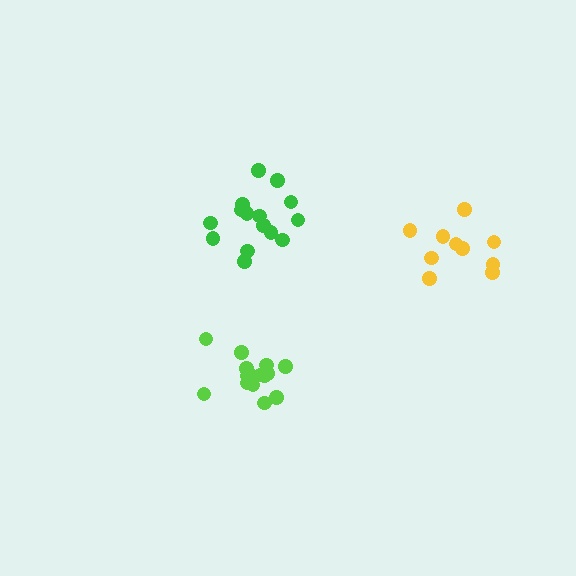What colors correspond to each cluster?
The clusters are colored: green, lime, yellow.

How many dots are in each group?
Group 1: 15 dots, Group 2: 15 dots, Group 3: 11 dots (41 total).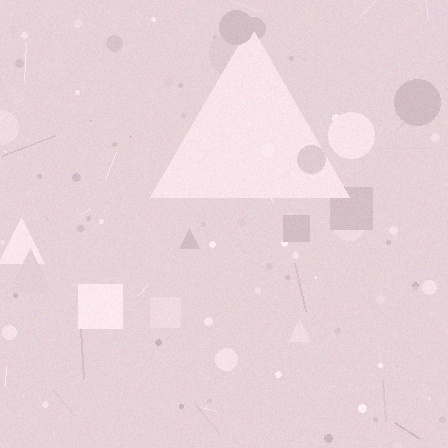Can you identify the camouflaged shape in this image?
The camouflaged shape is a triangle.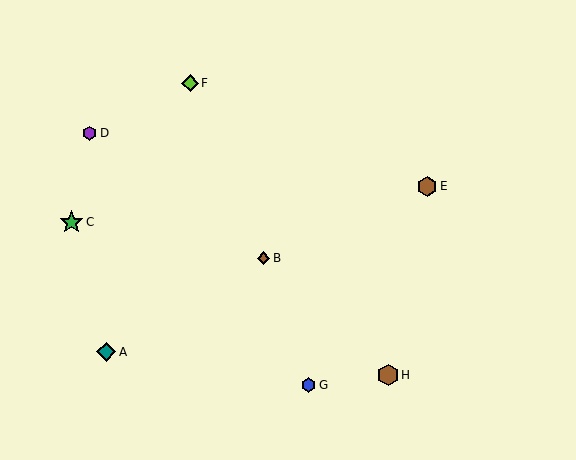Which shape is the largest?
The green star (labeled C) is the largest.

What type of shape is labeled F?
Shape F is a lime diamond.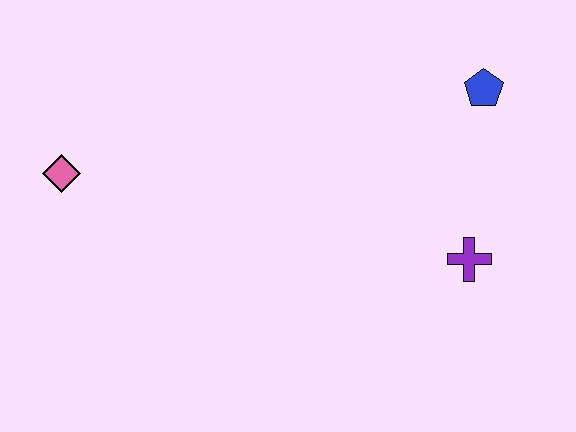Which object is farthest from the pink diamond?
The blue pentagon is farthest from the pink diamond.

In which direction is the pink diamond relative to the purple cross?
The pink diamond is to the left of the purple cross.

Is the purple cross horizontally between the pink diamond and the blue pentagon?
Yes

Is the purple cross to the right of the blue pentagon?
No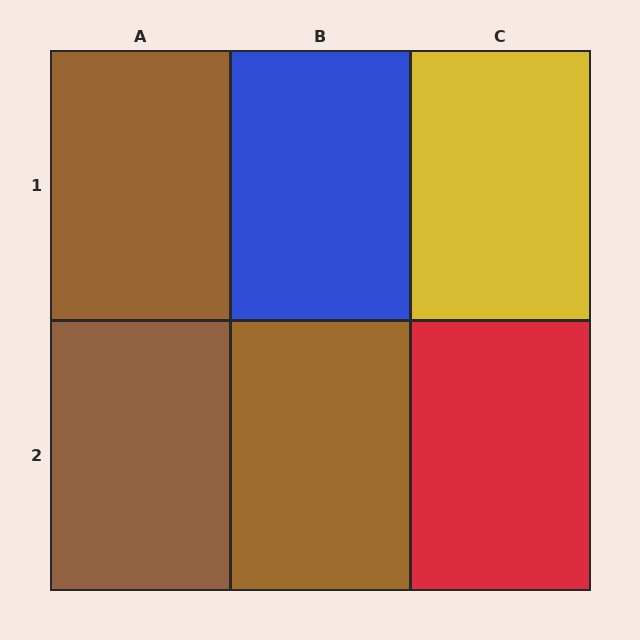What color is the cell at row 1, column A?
Brown.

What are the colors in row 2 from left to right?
Brown, brown, red.